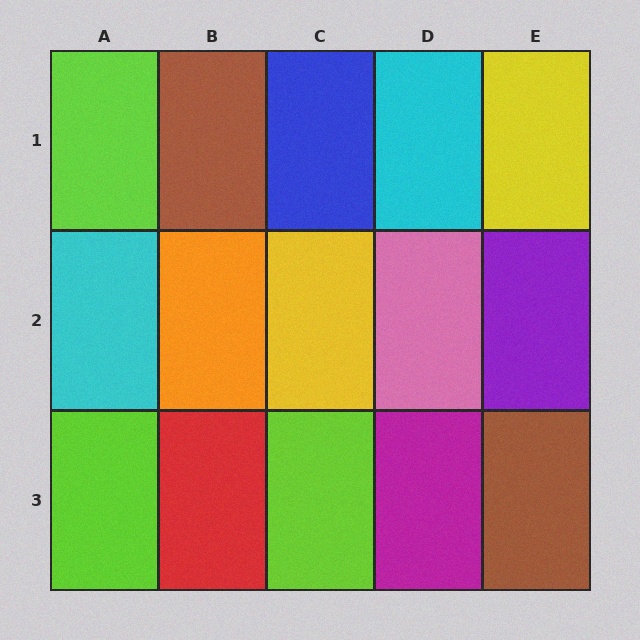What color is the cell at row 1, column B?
Brown.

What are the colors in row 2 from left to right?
Cyan, orange, yellow, pink, purple.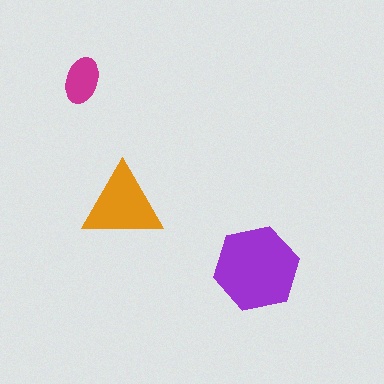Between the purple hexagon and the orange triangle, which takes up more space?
The purple hexagon.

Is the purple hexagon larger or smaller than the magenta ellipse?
Larger.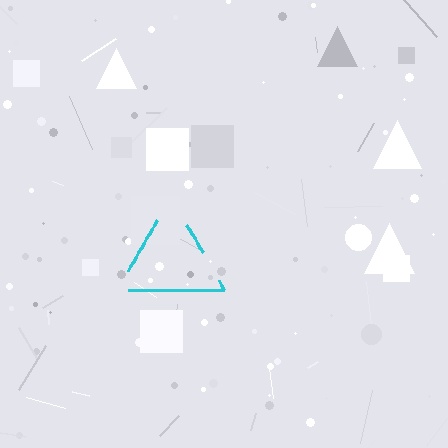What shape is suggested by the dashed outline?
The dashed outline suggests a triangle.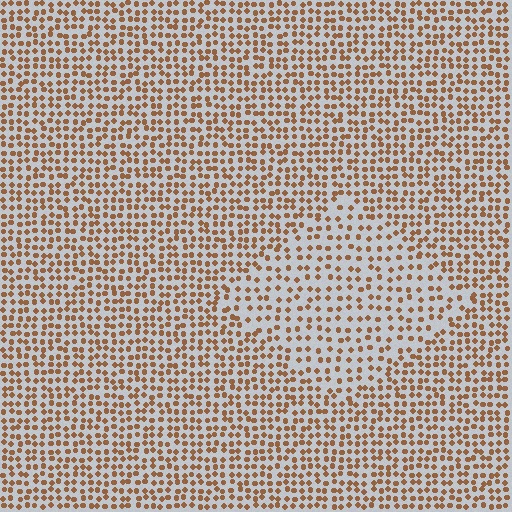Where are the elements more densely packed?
The elements are more densely packed outside the diamond boundary.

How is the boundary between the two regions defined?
The boundary is defined by a change in element density (approximately 1.7x ratio). All elements are the same color, size, and shape.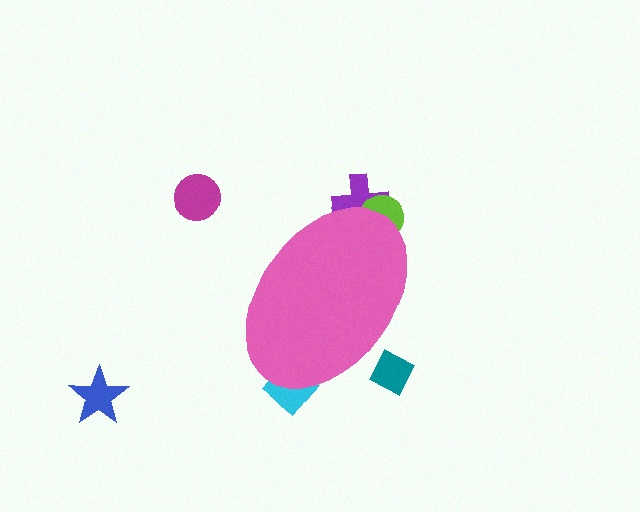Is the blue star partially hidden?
No, the blue star is fully visible.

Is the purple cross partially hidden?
Yes, the purple cross is partially hidden behind the pink ellipse.